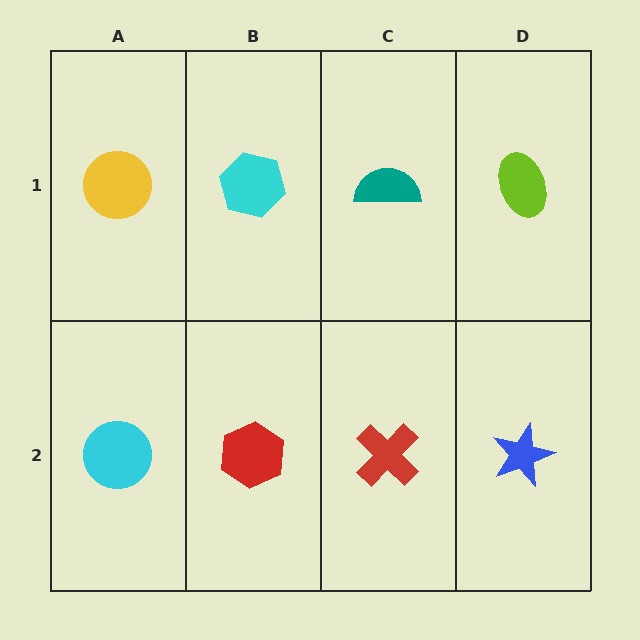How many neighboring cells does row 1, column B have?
3.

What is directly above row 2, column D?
A lime ellipse.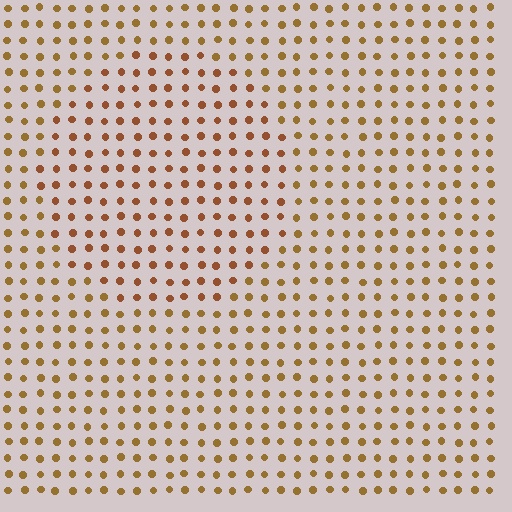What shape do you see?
I see a circle.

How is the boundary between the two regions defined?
The boundary is defined purely by a slight shift in hue (about 20 degrees). Spacing, size, and orientation are identical on both sides.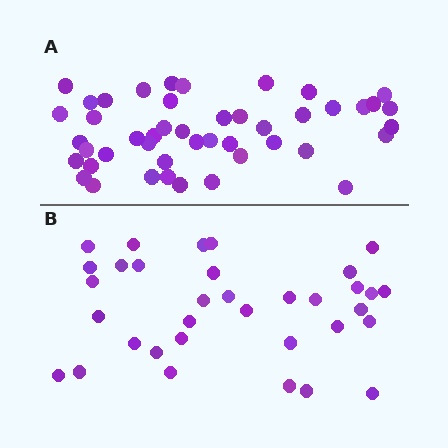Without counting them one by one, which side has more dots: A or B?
Region A (the top region) has more dots.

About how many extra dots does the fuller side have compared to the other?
Region A has roughly 12 or so more dots than region B.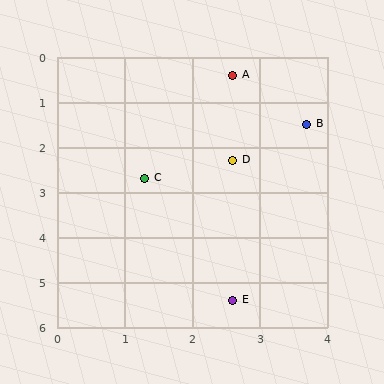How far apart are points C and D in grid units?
Points C and D are about 1.4 grid units apart.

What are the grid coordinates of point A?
Point A is at approximately (2.6, 0.4).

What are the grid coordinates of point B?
Point B is at approximately (3.7, 1.5).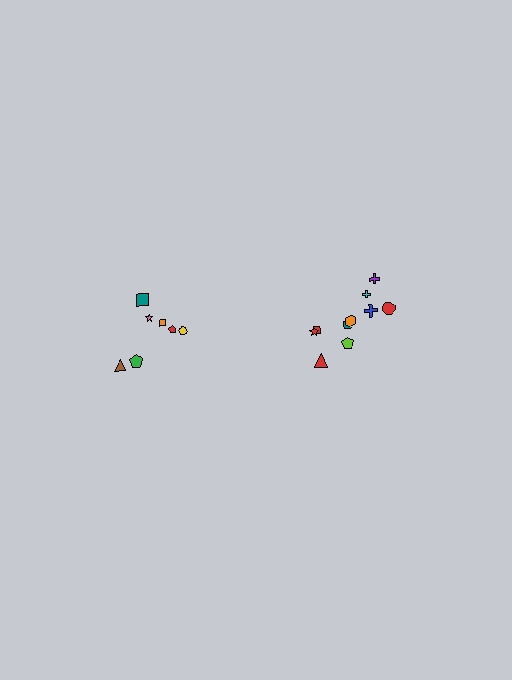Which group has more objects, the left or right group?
The right group.